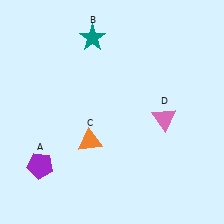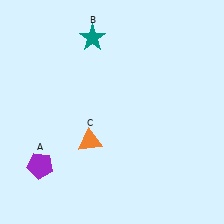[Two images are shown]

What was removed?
The pink triangle (D) was removed in Image 2.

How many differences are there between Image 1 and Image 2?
There is 1 difference between the two images.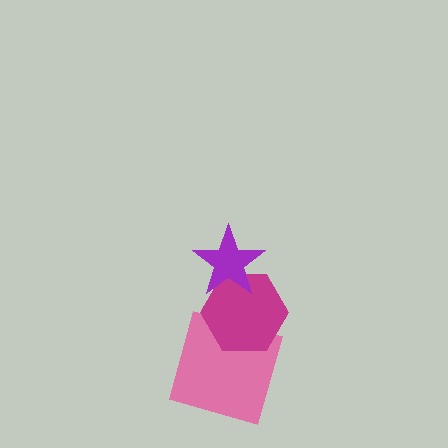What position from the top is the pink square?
The pink square is 3rd from the top.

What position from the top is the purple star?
The purple star is 1st from the top.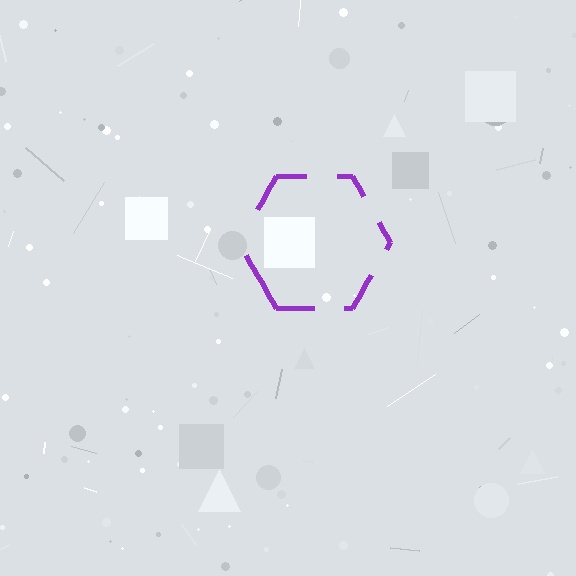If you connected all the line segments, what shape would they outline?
They would outline a hexagon.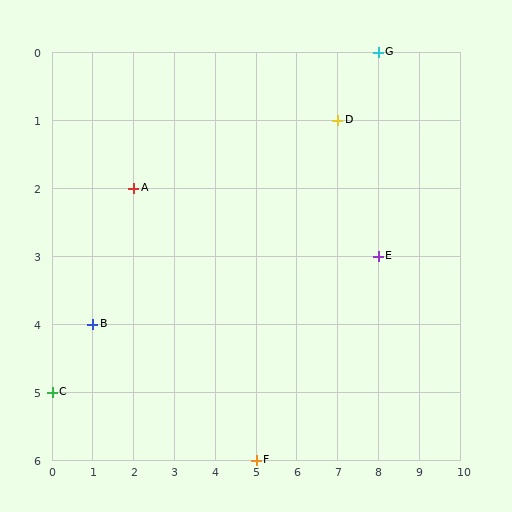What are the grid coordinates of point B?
Point B is at grid coordinates (1, 4).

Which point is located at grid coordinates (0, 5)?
Point C is at (0, 5).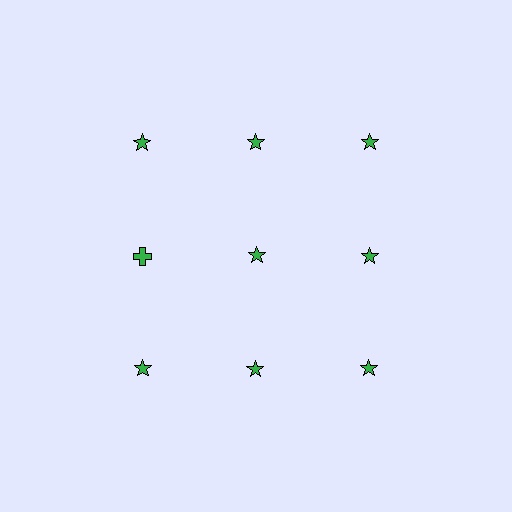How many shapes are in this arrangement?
There are 9 shapes arranged in a grid pattern.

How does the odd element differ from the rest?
It has a different shape: cross instead of star.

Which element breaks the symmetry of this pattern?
The green cross in the second row, leftmost column breaks the symmetry. All other shapes are green stars.